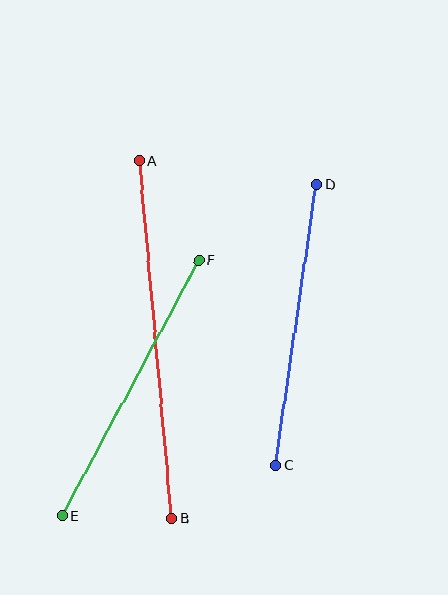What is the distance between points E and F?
The distance is approximately 290 pixels.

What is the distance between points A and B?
The distance is approximately 360 pixels.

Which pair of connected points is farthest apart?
Points A and B are farthest apart.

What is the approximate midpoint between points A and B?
The midpoint is at approximately (155, 339) pixels.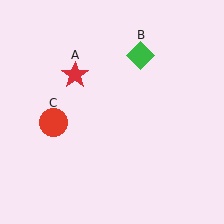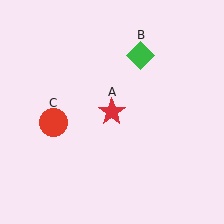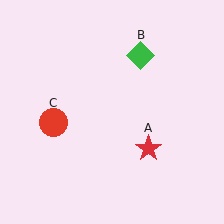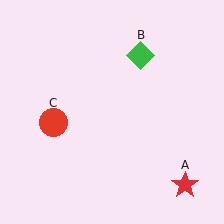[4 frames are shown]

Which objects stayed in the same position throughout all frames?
Green diamond (object B) and red circle (object C) remained stationary.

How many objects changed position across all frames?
1 object changed position: red star (object A).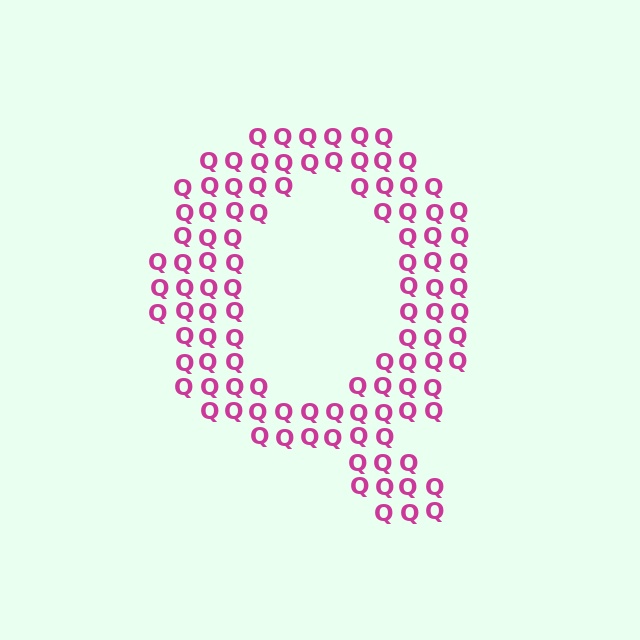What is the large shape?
The large shape is the letter Q.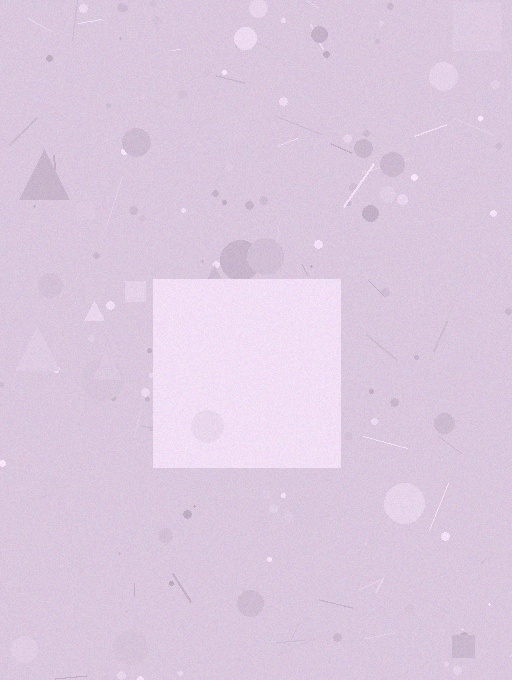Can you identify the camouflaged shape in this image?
The camouflaged shape is a square.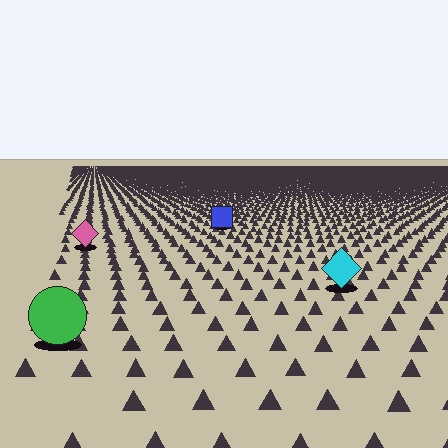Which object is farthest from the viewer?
The blue square is farthest from the viewer. It appears smaller and the ground texture around it is denser.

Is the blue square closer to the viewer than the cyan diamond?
No. The cyan diamond is closer — you can tell from the texture gradient: the ground texture is coarser near it.